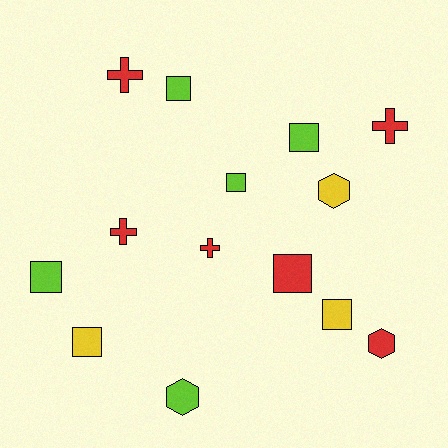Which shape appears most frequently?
Square, with 7 objects.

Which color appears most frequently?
Red, with 6 objects.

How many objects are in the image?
There are 14 objects.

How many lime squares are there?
There are 4 lime squares.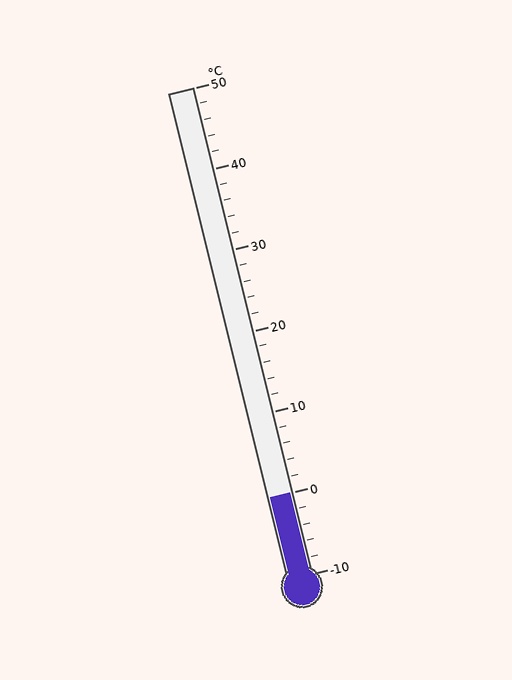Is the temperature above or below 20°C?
The temperature is below 20°C.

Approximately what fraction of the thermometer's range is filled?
The thermometer is filled to approximately 15% of its range.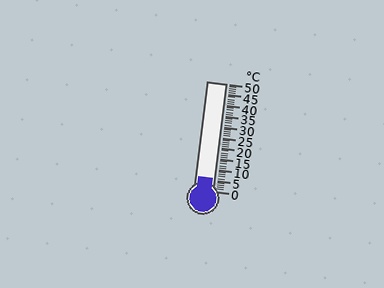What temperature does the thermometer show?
The thermometer shows approximately 6°C.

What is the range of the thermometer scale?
The thermometer scale ranges from 0°C to 50°C.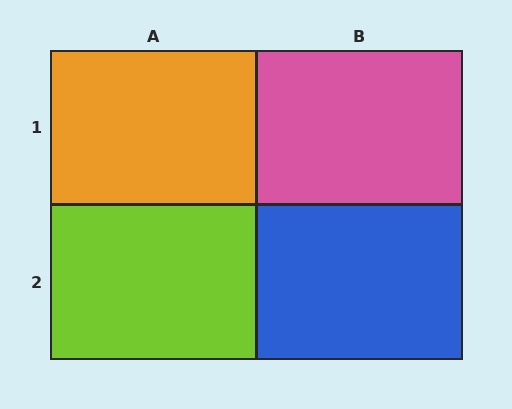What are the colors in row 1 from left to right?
Orange, pink.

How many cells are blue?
1 cell is blue.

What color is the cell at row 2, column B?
Blue.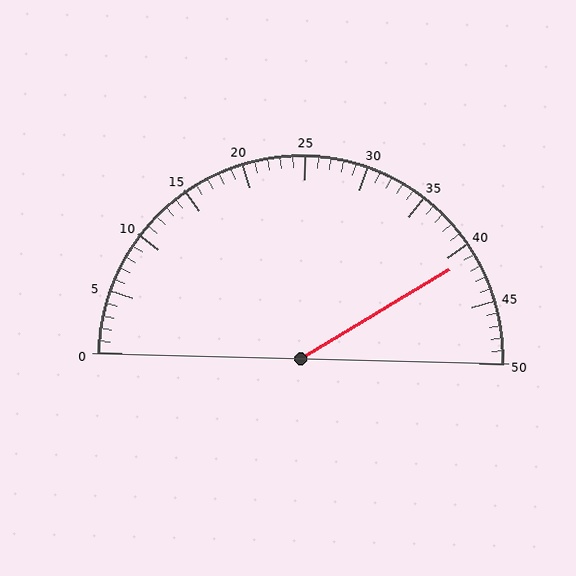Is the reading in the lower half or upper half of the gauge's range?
The reading is in the upper half of the range (0 to 50).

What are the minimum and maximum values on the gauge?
The gauge ranges from 0 to 50.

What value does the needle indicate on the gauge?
The needle indicates approximately 41.